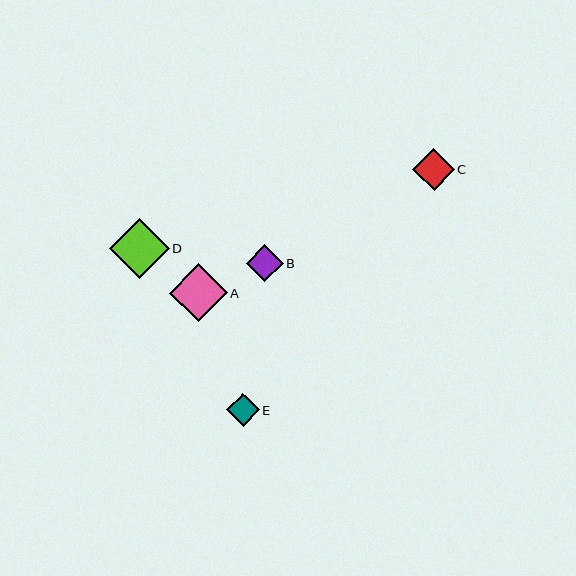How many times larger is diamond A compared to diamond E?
Diamond A is approximately 1.8 times the size of diamond E.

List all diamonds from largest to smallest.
From largest to smallest: D, A, C, B, E.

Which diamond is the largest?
Diamond D is the largest with a size of approximately 59 pixels.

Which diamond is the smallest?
Diamond E is the smallest with a size of approximately 32 pixels.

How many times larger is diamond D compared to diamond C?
Diamond D is approximately 1.4 times the size of diamond C.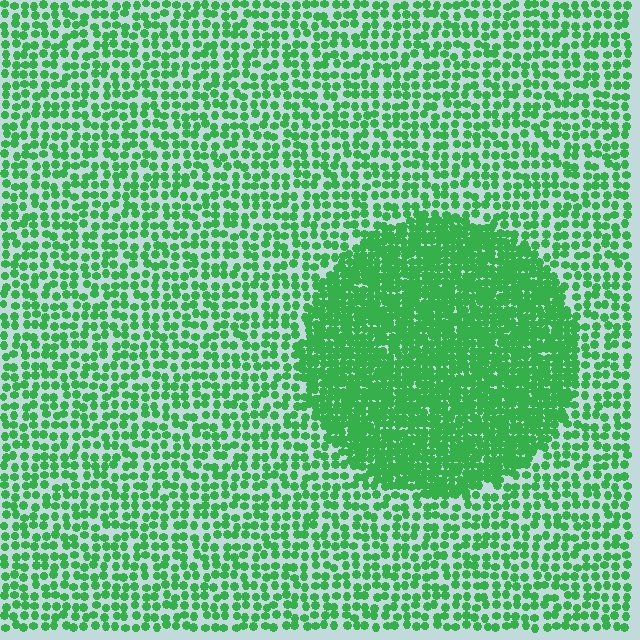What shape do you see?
I see a circle.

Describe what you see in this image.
The image contains small green elements arranged at two different densities. A circle-shaped region is visible where the elements are more densely packed than the surrounding area.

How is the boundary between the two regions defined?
The boundary is defined by a change in element density (approximately 2.2x ratio). All elements are the same color, size, and shape.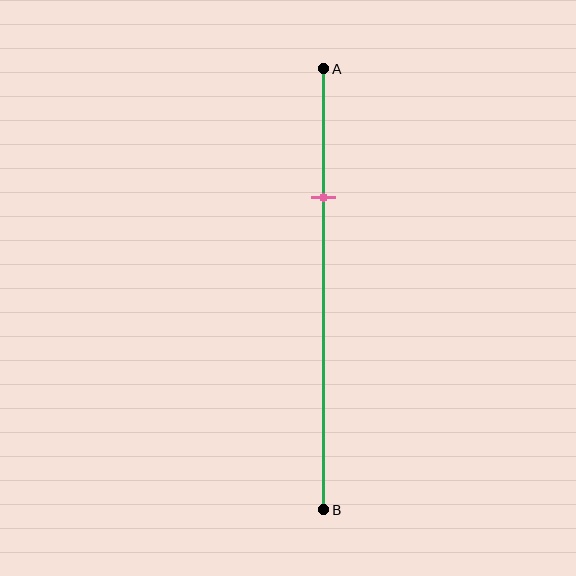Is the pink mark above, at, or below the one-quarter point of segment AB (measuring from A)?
The pink mark is below the one-quarter point of segment AB.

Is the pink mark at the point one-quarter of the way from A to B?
No, the mark is at about 30% from A, not at the 25% one-quarter point.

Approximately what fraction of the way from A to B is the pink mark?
The pink mark is approximately 30% of the way from A to B.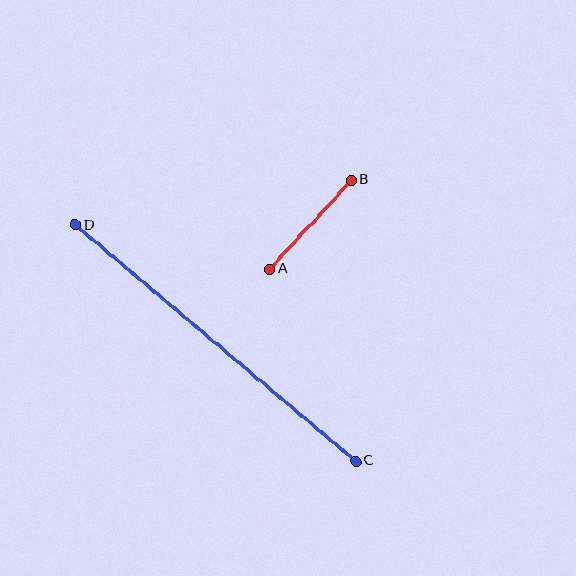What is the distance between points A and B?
The distance is approximately 121 pixels.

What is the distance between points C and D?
The distance is approximately 366 pixels.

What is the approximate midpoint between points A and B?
The midpoint is at approximately (311, 224) pixels.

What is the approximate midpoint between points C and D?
The midpoint is at approximately (216, 343) pixels.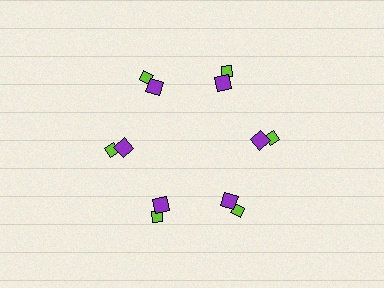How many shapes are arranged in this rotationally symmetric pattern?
There are 12 shapes, arranged in 6 groups of 2.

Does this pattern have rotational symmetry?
Yes, this pattern has 6-fold rotational symmetry. It looks the same after rotating 60 degrees around the center.